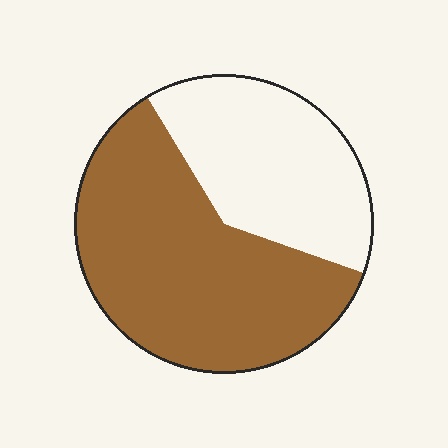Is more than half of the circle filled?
Yes.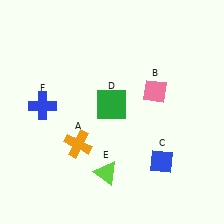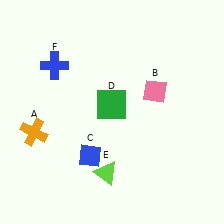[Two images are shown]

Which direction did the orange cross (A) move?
The orange cross (A) moved left.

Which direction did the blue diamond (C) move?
The blue diamond (C) moved left.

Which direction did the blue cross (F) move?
The blue cross (F) moved up.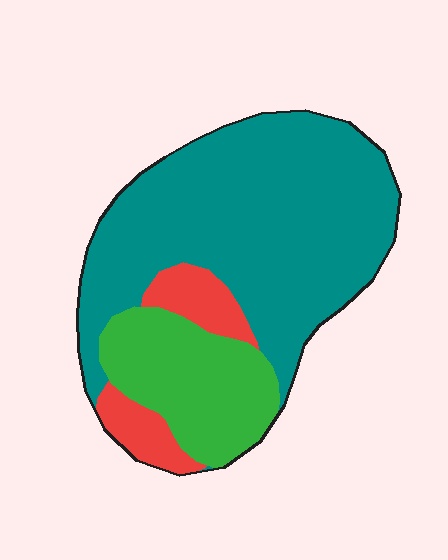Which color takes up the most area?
Teal, at roughly 65%.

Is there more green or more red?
Green.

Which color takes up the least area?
Red, at roughly 10%.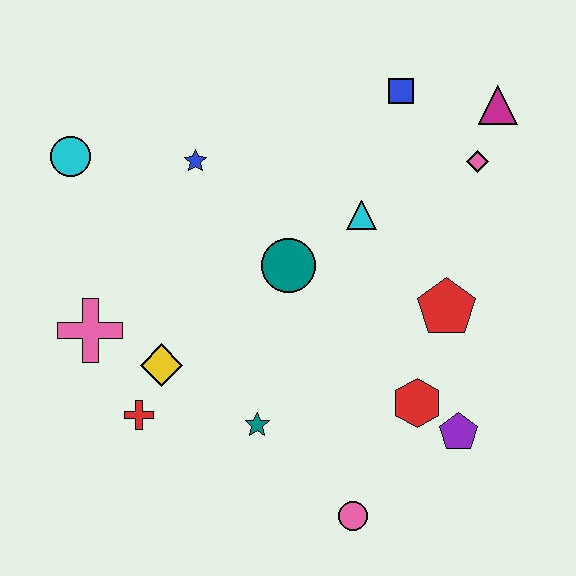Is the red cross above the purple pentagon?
Yes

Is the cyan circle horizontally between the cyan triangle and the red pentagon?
No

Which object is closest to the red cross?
The yellow diamond is closest to the red cross.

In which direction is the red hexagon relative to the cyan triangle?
The red hexagon is below the cyan triangle.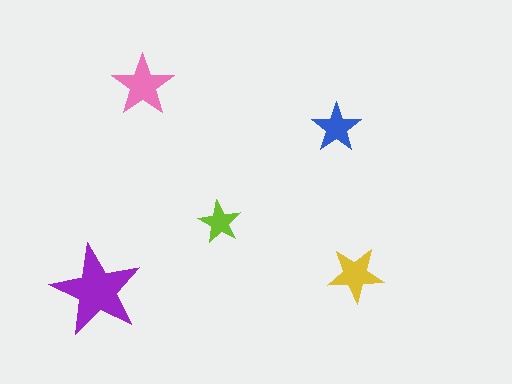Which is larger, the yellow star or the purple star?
The purple one.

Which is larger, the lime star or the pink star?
The pink one.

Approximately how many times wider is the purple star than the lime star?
About 2 times wider.